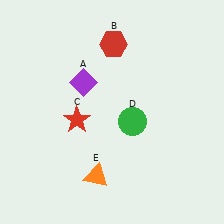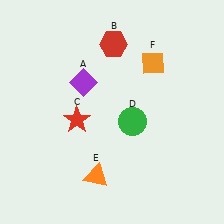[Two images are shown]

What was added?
An orange diamond (F) was added in Image 2.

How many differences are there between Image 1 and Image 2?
There is 1 difference between the two images.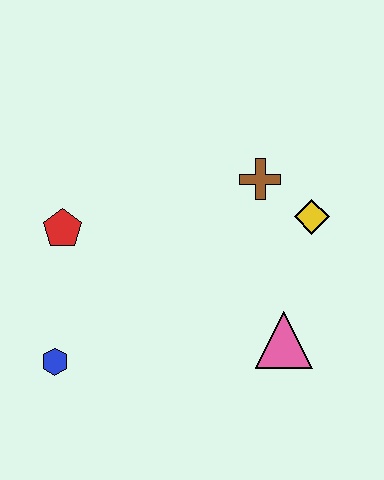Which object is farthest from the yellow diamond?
The blue hexagon is farthest from the yellow diamond.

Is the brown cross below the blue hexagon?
No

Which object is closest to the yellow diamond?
The brown cross is closest to the yellow diamond.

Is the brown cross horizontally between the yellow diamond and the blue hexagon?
Yes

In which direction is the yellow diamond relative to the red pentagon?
The yellow diamond is to the right of the red pentagon.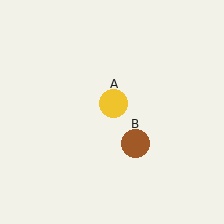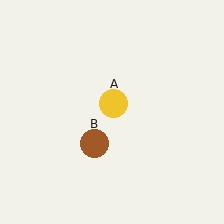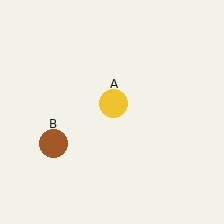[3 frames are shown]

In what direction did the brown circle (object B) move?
The brown circle (object B) moved left.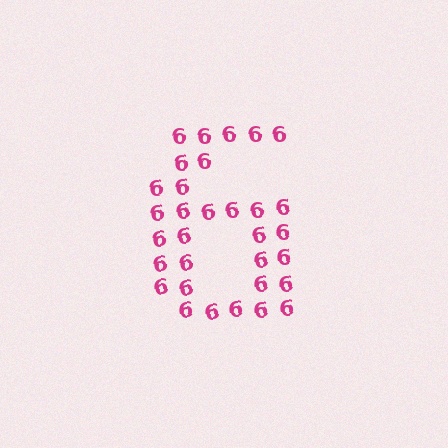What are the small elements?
The small elements are digit 6's.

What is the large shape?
The large shape is the digit 6.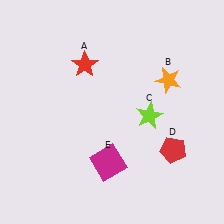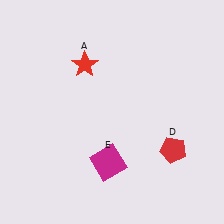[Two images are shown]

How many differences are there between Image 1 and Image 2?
There are 2 differences between the two images.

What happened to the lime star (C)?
The lime star (C) was removed in Image 2. It was in the bottom-right area of Image 1.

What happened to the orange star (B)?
The orange star (B) was removed in Image 2. It was in the top-right area of Image 1.